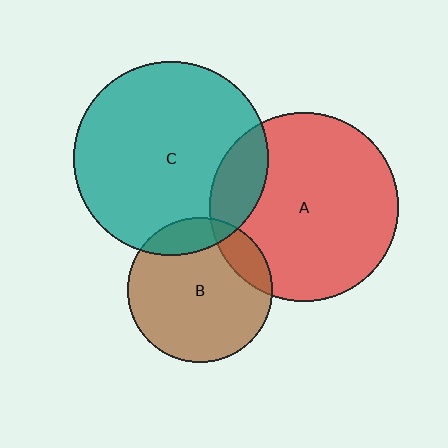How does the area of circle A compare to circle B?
Approximately 1.7 times.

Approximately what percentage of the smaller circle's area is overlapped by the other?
Approximately 15%.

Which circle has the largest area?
Circle C (teal).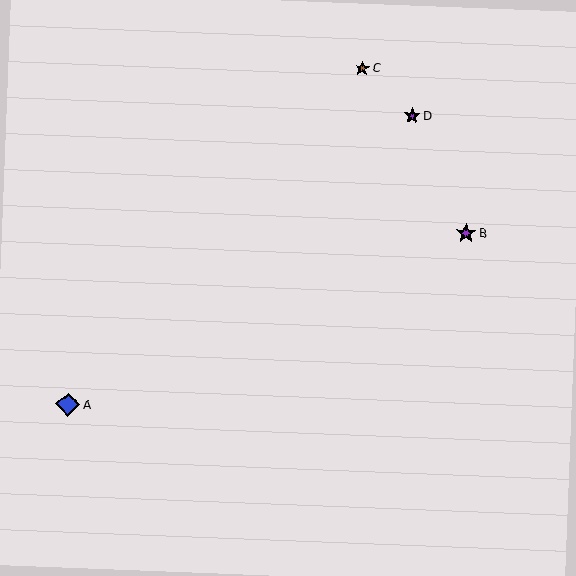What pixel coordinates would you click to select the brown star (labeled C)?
Click at (362, 68) to select the brown star C.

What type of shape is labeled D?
Shape D is a purple star.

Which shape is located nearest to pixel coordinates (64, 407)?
The blue diamond (labeled A) at (68, 405) is nearest to that location.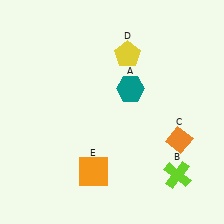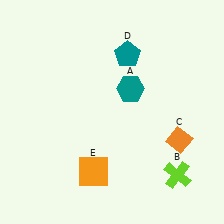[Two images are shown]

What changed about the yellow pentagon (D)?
In Image 1, D is yellow. In Image 2, it changed to teal.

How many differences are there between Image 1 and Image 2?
There is 1 difference between the two images.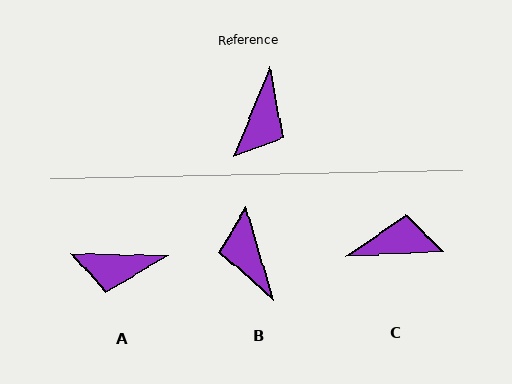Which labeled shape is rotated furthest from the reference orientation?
B, about 142 degrees away.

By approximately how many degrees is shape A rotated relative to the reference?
Approximately 70 degrees clockwise.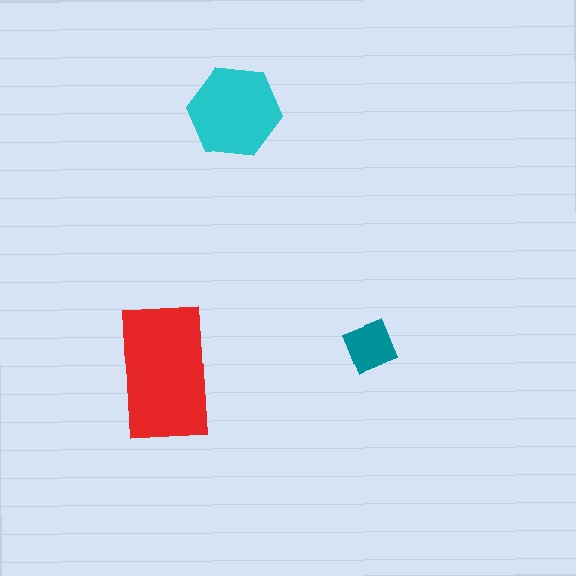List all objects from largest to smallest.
The red rectangle, the cyan hexagon, the teal diamond.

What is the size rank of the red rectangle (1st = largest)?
1st.